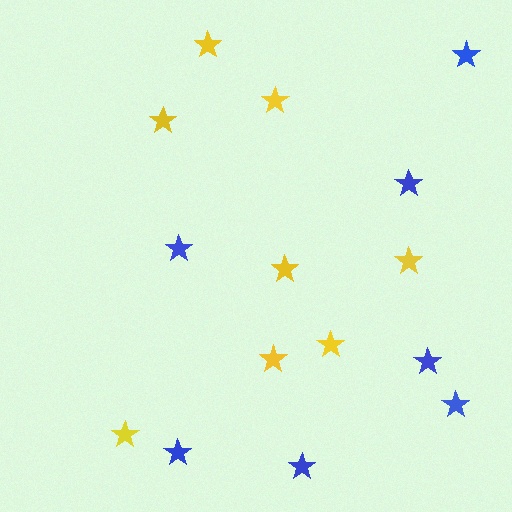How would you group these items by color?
There are 2 groups: one group of blue stars (7) and one group of yellow stars (8).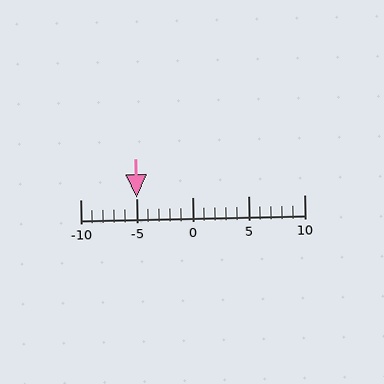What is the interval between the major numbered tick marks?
The major tick marks are spaced 5 units apart.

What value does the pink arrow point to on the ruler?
The pink arrow points to approximately -5.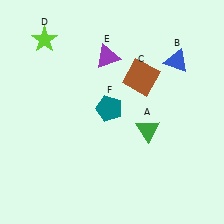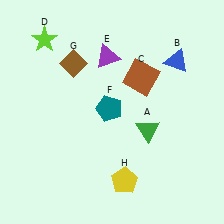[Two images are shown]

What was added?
A brown diamond (G), a yellow pentagon (H) were added in Image 2.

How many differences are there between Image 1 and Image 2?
There are 2 differences between the two images.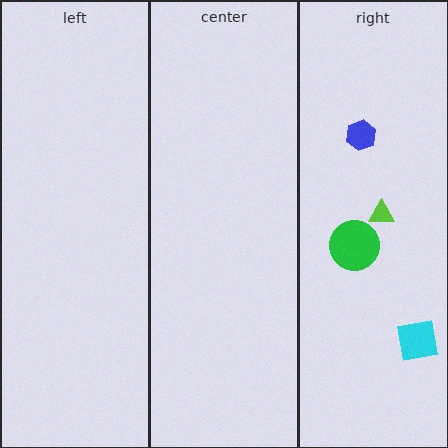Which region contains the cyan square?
The right region.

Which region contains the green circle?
The right region.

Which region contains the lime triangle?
The right region.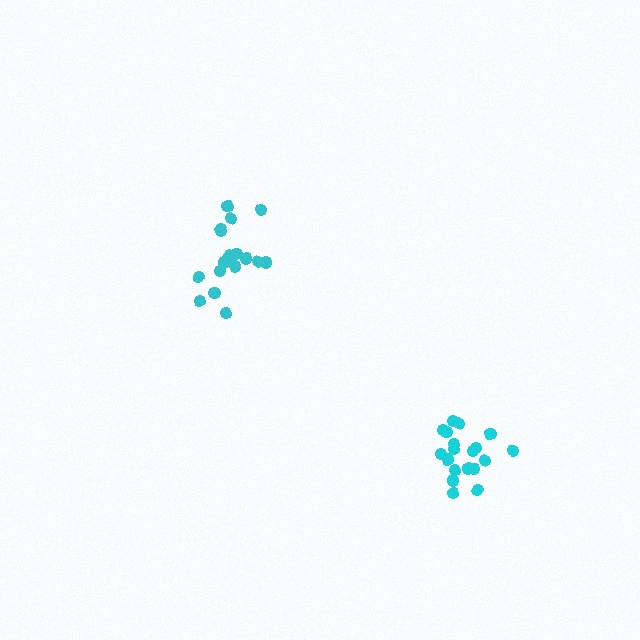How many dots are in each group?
Group 1: 19 dots, Group 2: 17 dots (36 total).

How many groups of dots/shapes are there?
There are 2 groups.